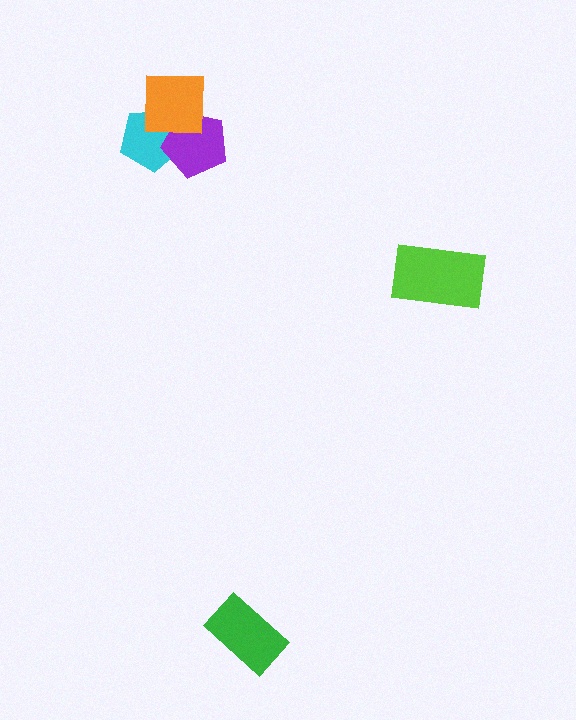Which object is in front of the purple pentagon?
The orange square is in front of the purple pentagon.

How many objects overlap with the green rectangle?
0 objects overlap with the green rectangle.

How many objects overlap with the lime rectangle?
0 objects overlap with the lime rectangle.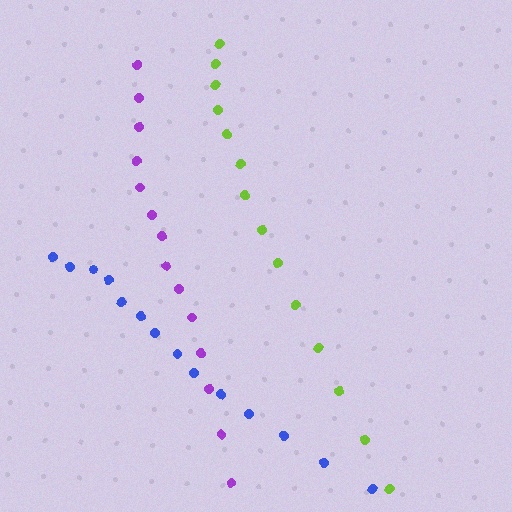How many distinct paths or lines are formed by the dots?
There are 3 distinct paths.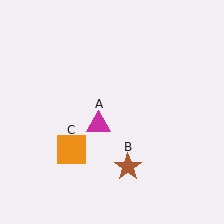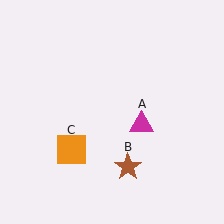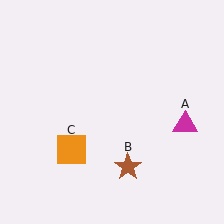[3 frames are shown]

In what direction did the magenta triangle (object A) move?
The magenta triangle (object A) moved right.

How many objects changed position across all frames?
1 object changed position: magenta triangle (object A).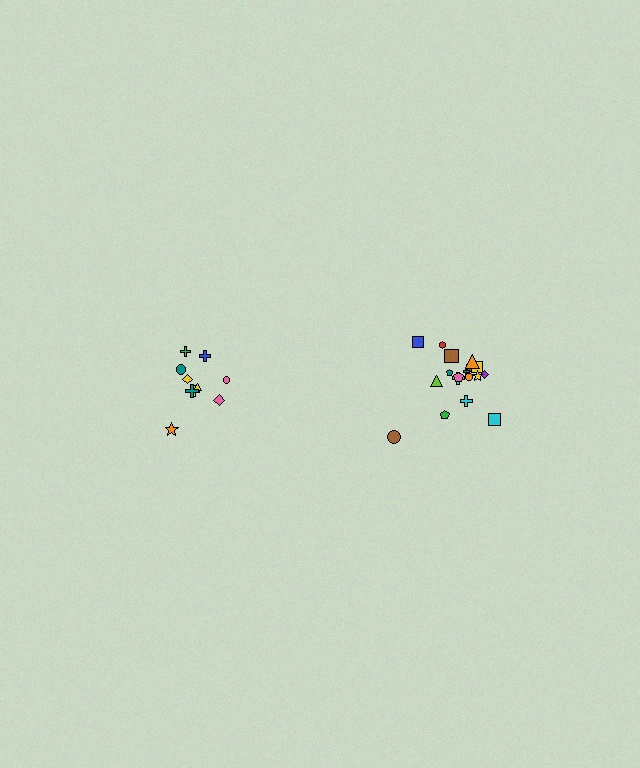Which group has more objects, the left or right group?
The right group.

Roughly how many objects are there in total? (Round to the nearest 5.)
Roughly 30 objects in total.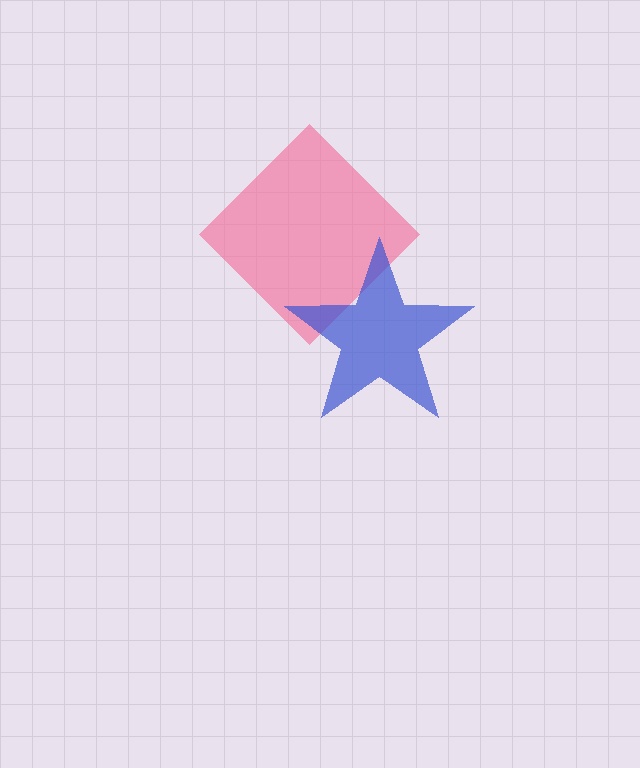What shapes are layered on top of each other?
The layered shapes are: a pink diamond, a blue star.